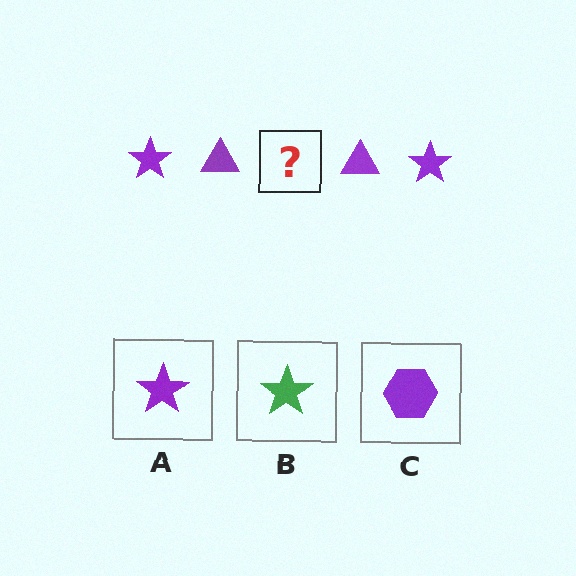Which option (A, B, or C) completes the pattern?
A.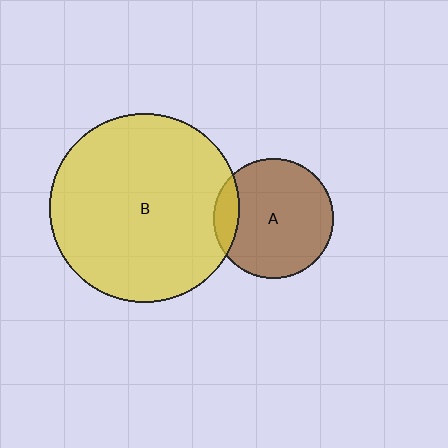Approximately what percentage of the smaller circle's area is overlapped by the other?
Approximately 15%.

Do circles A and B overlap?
Yes.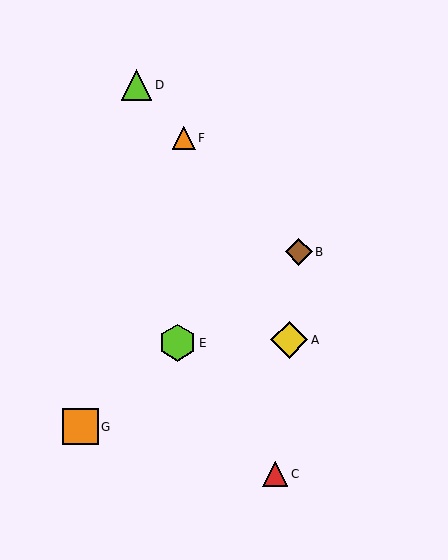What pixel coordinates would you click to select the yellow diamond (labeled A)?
Click at (289, 340) to select the yellow diamond A.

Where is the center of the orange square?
The center of the orange square is at (80, 427).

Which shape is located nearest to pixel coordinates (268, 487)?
The red triangle (labeled C) at (275, 474) is nearest to that location.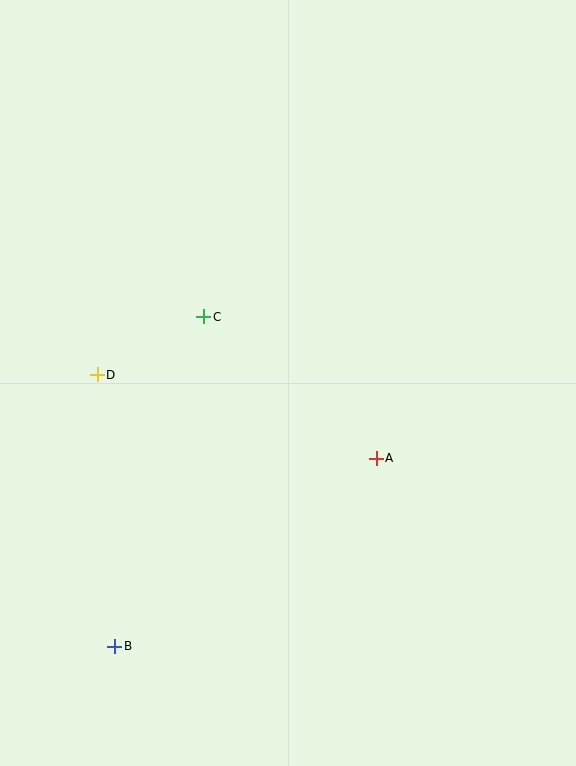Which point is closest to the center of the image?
Point C at (204, 317) is closest to the center.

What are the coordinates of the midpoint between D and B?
The midpoint between D and B is at (106, 510).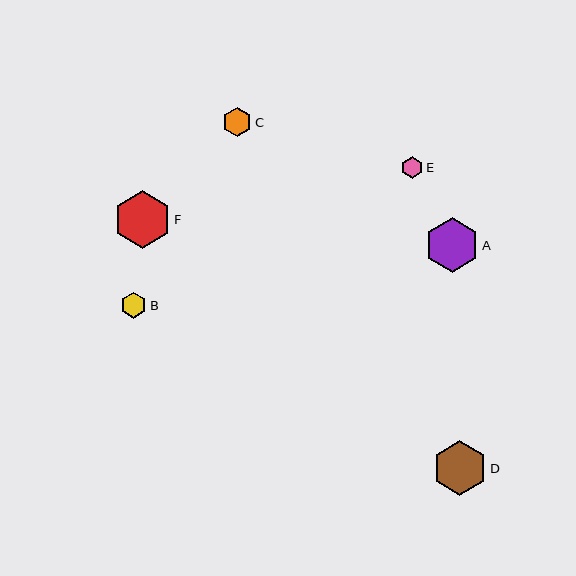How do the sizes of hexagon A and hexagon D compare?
Hexagon A and hexagon D are approximately the same size.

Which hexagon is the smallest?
Hexagon E is the smallest with a size of approximately 22 pixels.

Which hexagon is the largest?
Hexagon F is the largest with a size of approximately 57 pixels.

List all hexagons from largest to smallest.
From largest to smallest: F, A, D, C, B, E.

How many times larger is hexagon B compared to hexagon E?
Hexagon B is approximately 1.2 times the size of hexagon E.